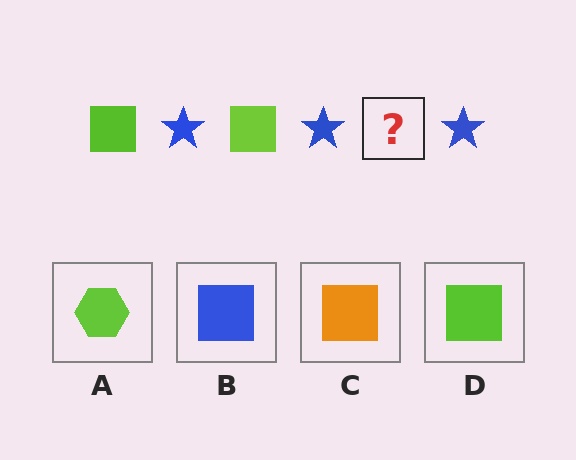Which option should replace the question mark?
Option D.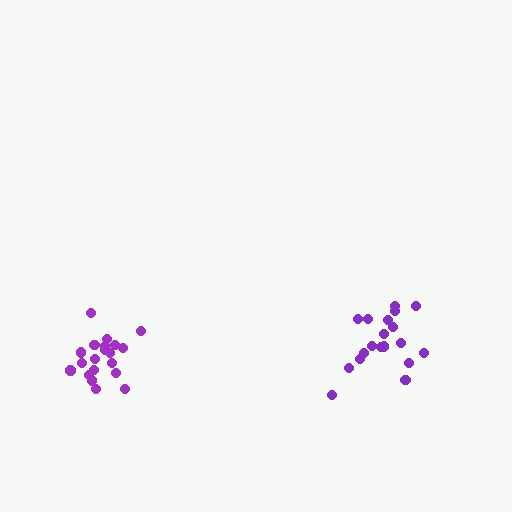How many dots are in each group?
Group 1: 19 dots, Group 2: 20 dots (39 total).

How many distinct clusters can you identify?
There are 2 distinct clusters.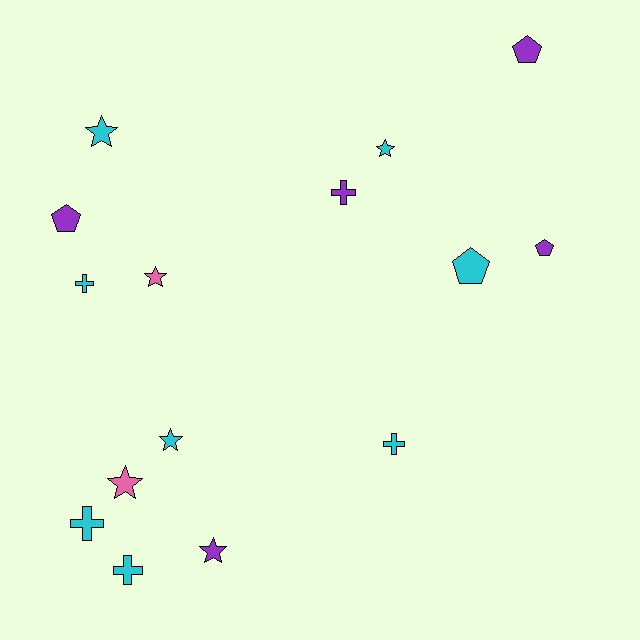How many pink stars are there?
There are 2 pink stars.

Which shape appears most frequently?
Star, with 6 objects.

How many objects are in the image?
There are 15 objects.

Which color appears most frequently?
Cyan, with 8 objects.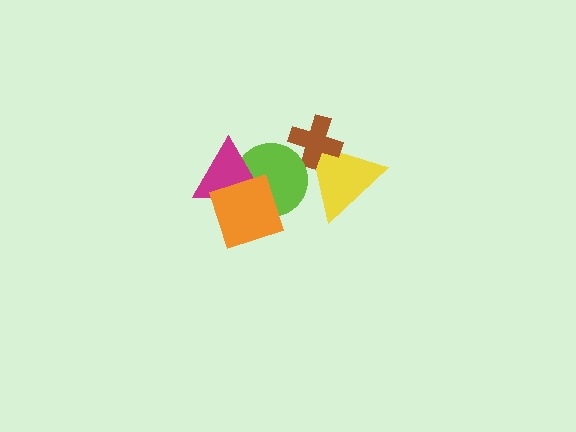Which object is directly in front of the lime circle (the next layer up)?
The magenta triangle is directly in front of the lime circle.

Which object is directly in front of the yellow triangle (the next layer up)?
The brown cross is directly in front of the yellow triangle.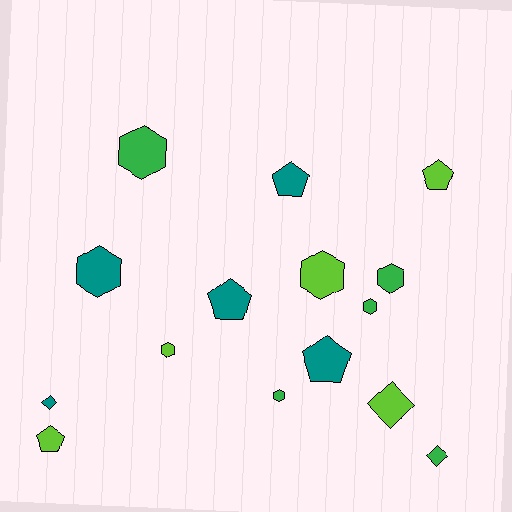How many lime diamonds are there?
There is 1 lime diamond.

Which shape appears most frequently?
Hexagon, with 7 objects.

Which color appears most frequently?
Teal, with 5 objects.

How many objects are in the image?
There are 15 objects.